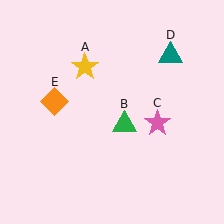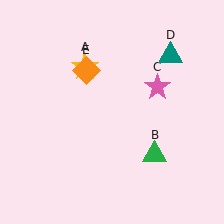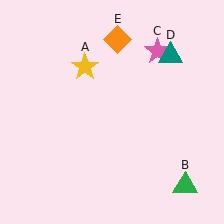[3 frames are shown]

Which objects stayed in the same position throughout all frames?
Yellow star (object A) and teal triangle (object D) remained stationary.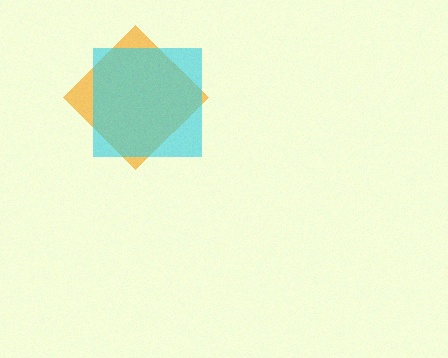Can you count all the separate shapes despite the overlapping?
Yes, there are 2 separate shapes.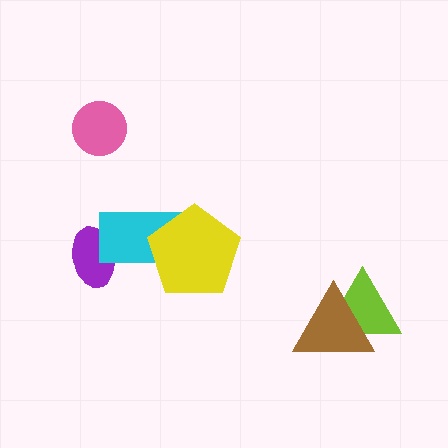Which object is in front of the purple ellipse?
The cyan rectangle is in front of the purple ellipse.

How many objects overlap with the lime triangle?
1 object overlaps with the lime triangle.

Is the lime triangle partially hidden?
Yes, it is partially covered by another shape.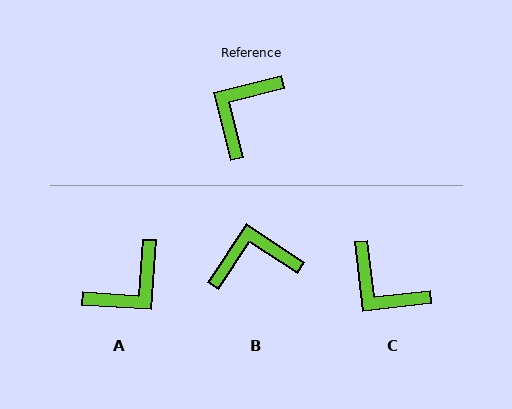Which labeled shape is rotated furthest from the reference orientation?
A, about 162 degrees away.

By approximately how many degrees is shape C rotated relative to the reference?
Approximately 82 degrees counter-clockwise.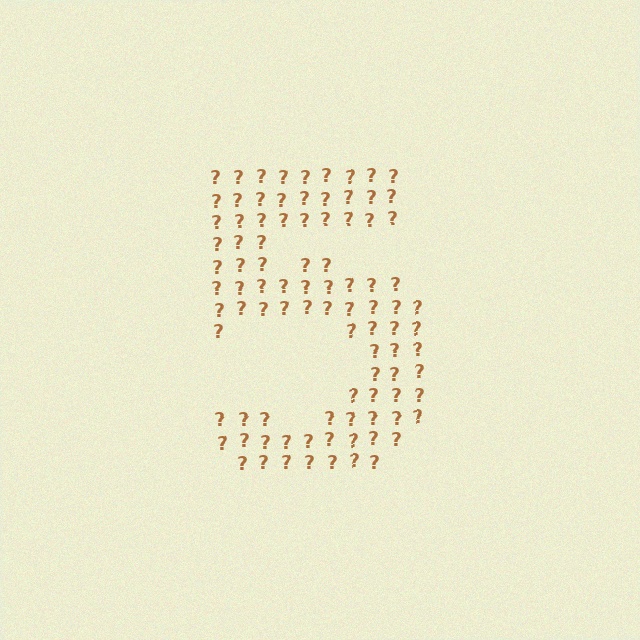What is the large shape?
The large shape is the digit 5.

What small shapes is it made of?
It is made of small question marks.